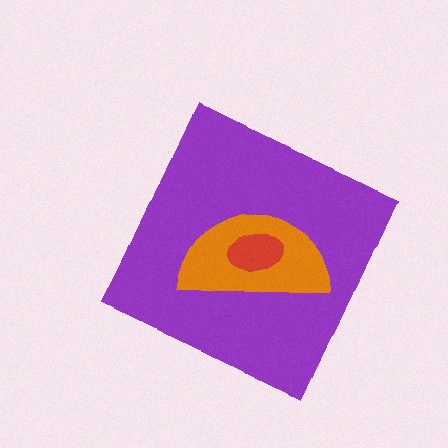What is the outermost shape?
The purple diamond.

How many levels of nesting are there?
3.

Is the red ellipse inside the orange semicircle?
Yes.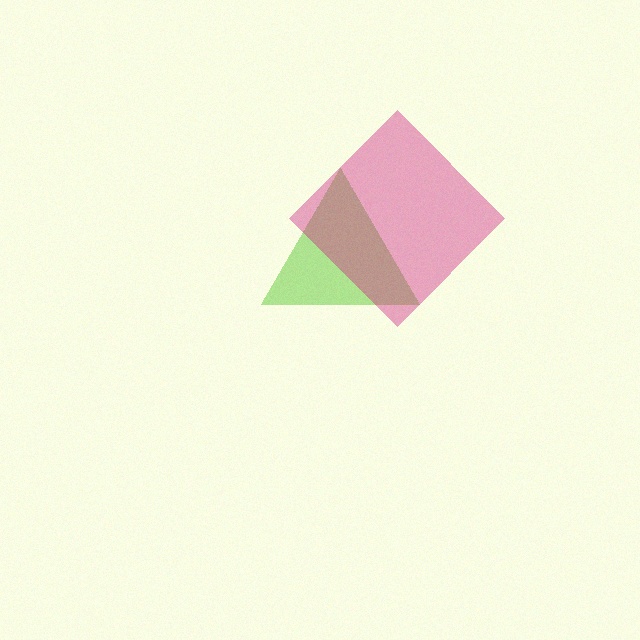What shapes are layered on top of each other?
The layered shapes are: a lime triangle, a magenta diamond.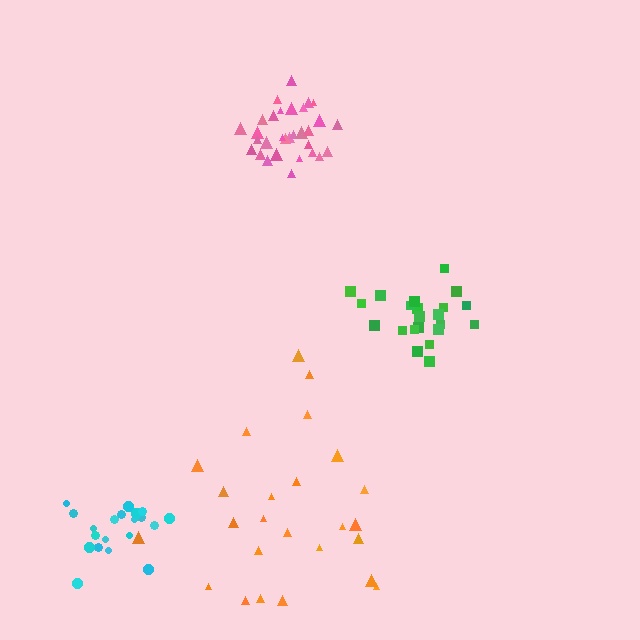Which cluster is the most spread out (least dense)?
Orange.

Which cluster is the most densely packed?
Pink.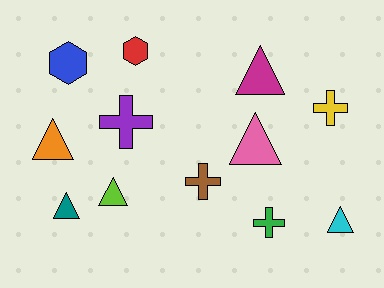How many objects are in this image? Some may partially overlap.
There are 12 objects.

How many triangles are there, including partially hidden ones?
There are 6 triangles.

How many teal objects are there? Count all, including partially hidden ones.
There is 1 teal object.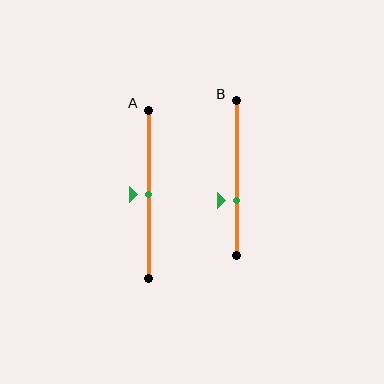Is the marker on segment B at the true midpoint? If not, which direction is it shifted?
No, the marker on segment B is shifted downward by about 14% of the segment length.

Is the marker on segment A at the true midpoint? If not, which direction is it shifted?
Yes, the marker on segment A is at the true midpoint.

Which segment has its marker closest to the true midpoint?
Segment A has its marker closest to the true midpoint.